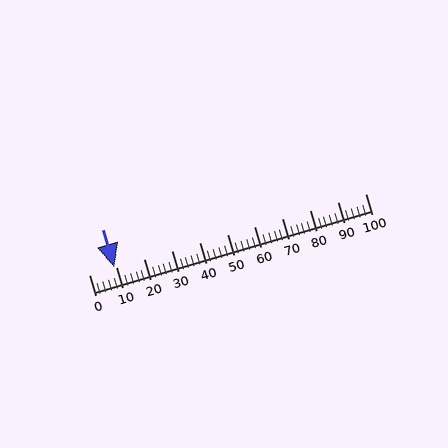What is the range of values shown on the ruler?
The ruler shows values from 0 to 100.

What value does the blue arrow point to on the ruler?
The blue arrow points to approximately 9.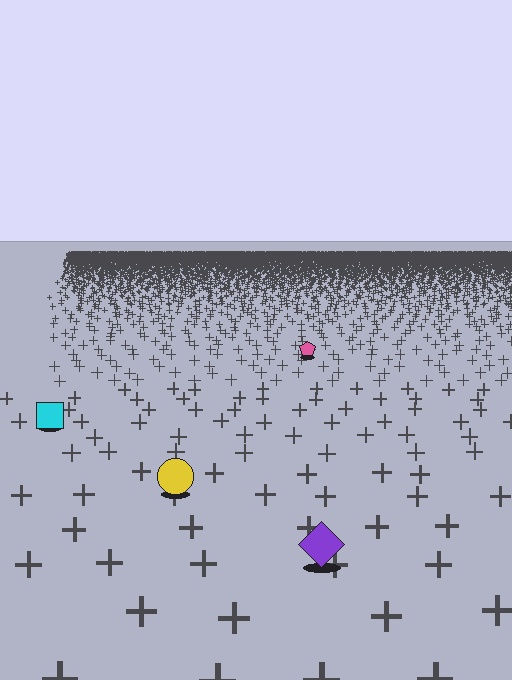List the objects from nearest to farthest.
From nearest to farthest: the purple diamond, the yellow circle, the cyan square, the pink pentagon.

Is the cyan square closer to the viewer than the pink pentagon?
Yes. The cyan square is closer — you can tell from the texture gradient: the ground texture is coarser near it.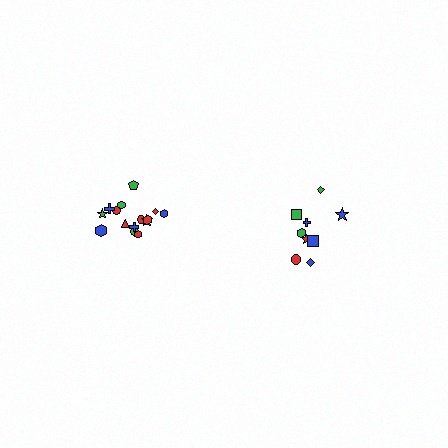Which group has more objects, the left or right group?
The left group.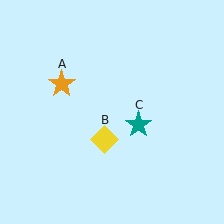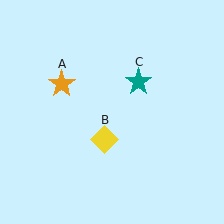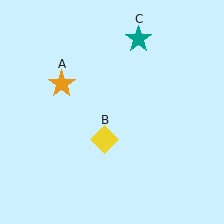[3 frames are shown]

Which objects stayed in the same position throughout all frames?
Orange star (object A) and yellow diamond (object B) remained stationary.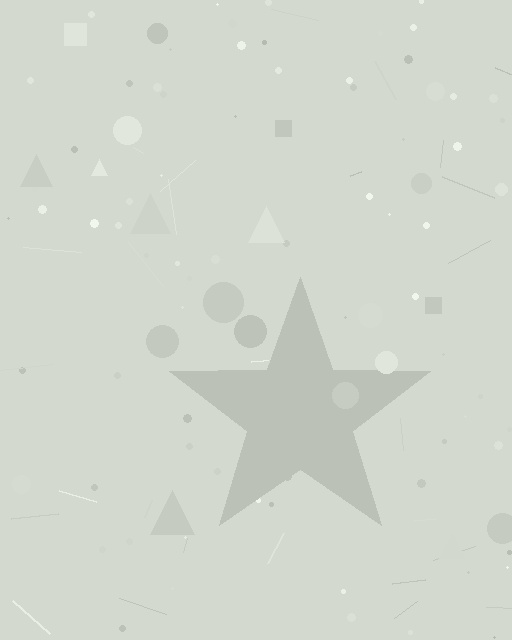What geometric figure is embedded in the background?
A star is embedded in the background.